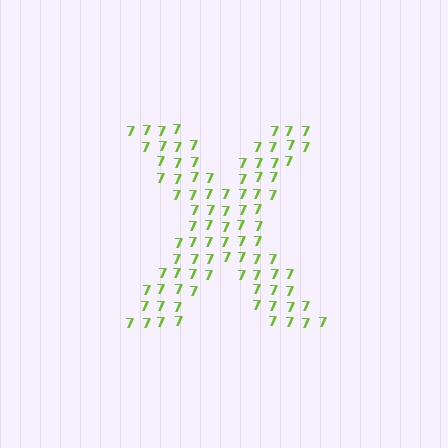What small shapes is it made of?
It is made of small digit 7's.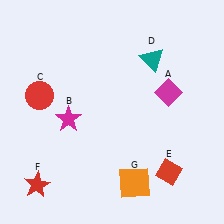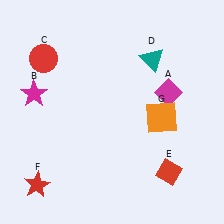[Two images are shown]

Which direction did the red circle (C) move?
The red circle (C) moved up.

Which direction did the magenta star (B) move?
The magenta star (B) moved left.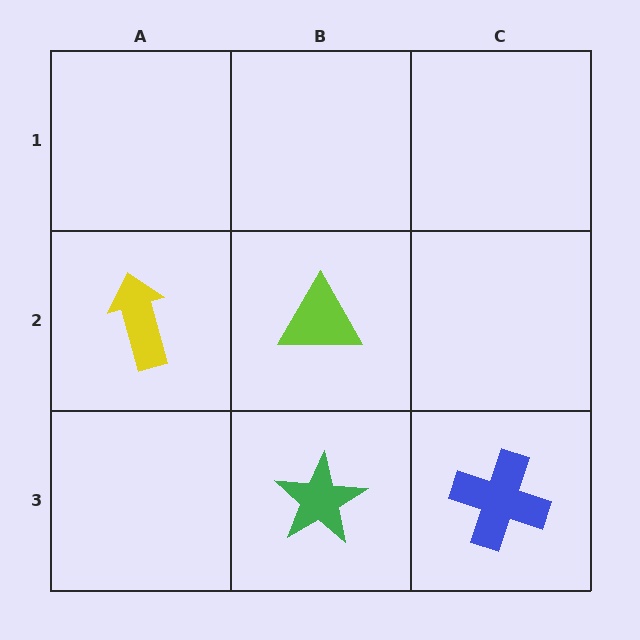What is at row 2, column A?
A yellow arrow.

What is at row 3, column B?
A green star.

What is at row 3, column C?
A blue cross.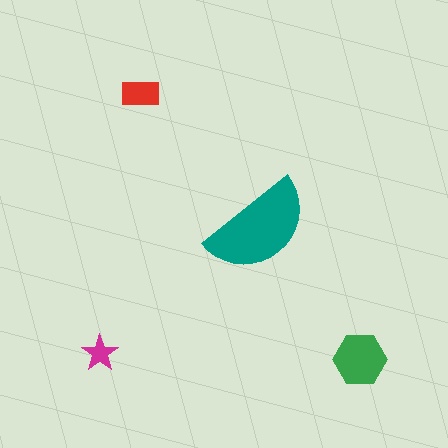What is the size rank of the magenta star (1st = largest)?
4th.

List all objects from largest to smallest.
The teal semicircle, the green hexagon, the red rectangle, the magenta star.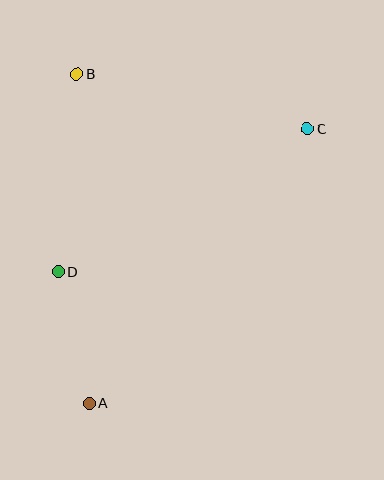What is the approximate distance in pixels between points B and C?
The distance between B and C is approximately 237 pixels.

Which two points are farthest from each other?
Points A and C are farthest from each other.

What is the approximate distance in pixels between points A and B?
The distance between A and B is approximately 329 pixels.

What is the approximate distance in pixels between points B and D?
The distance between B and D is approximately 198 pixels.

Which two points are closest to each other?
Points A and D are closest to each other.